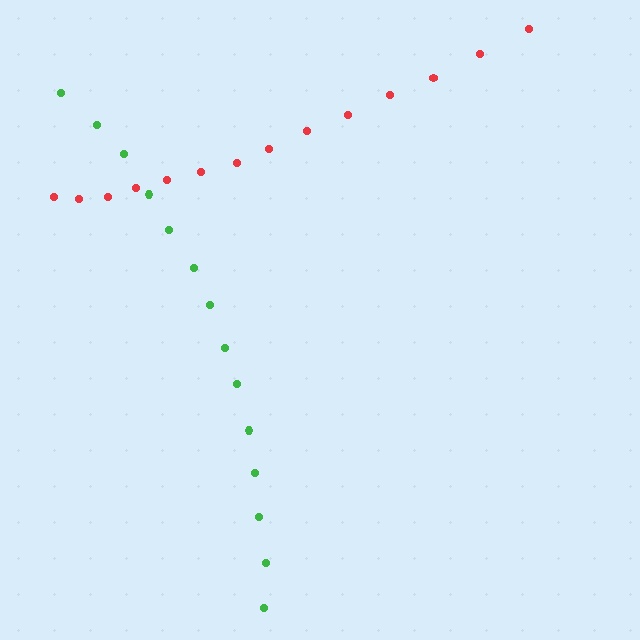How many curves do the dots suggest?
There are 2 distinct paths.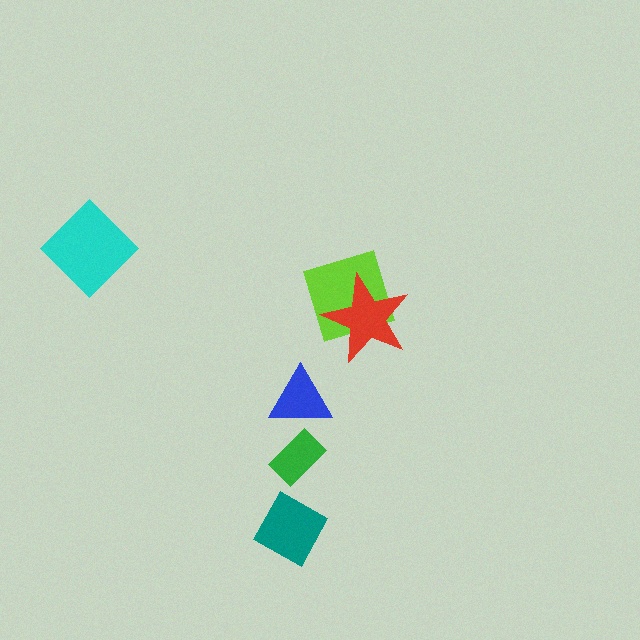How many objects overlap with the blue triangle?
0 objects overlap with the blue triangle.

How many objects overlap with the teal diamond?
0 objects overlap with the teal diamond.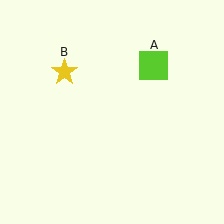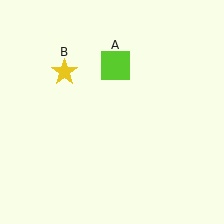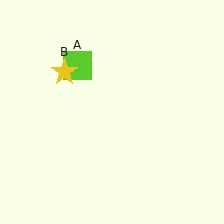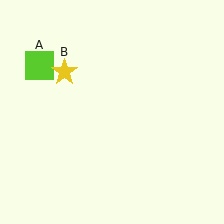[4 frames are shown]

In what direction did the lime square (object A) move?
The lime square (object A) moved left.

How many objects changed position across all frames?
1 object changed position: lime square (object A).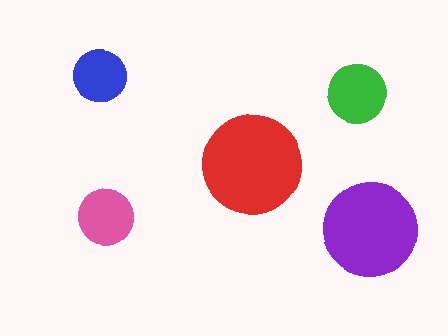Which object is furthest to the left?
The blue circle is leftmost.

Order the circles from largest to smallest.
the red one, the purple one, the green one, the pink one, the blue one.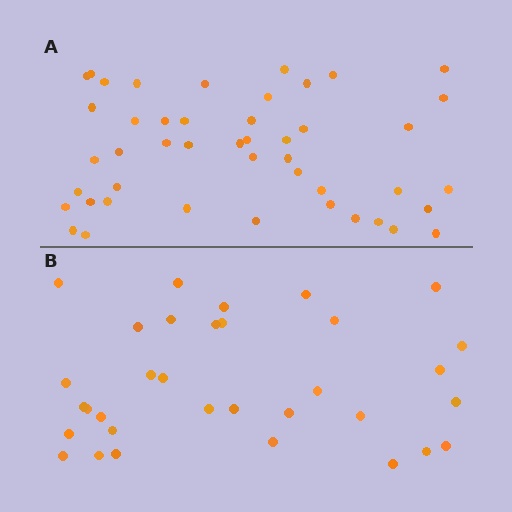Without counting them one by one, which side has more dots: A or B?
Region A (the top region) has more dots.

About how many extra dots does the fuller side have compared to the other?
Region A has approximately 15 more dots than region B.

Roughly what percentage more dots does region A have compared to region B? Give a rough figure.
About 40% more.